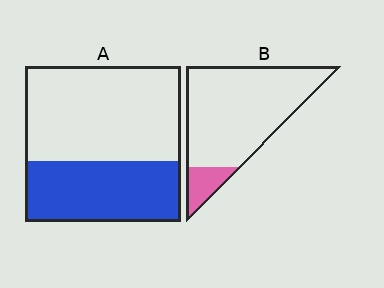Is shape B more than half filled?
No.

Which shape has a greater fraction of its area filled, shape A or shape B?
Shape A.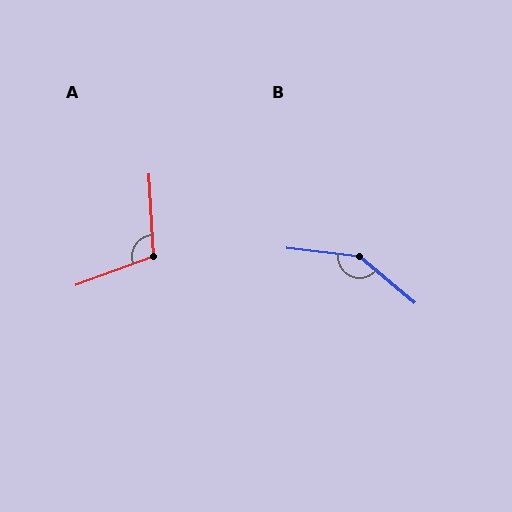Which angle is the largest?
B, at approximately 147 degrees.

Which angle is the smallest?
A, at approximately 107 degrees.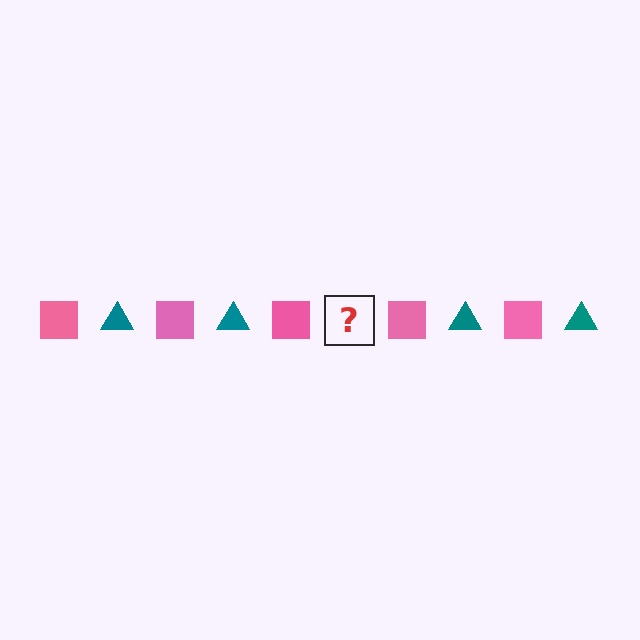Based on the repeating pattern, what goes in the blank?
The blank should be a teal triangle.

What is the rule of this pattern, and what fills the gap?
The rule is that the pattern alternates between pink square and teal triangle. The gap should be filled with a teal triangle.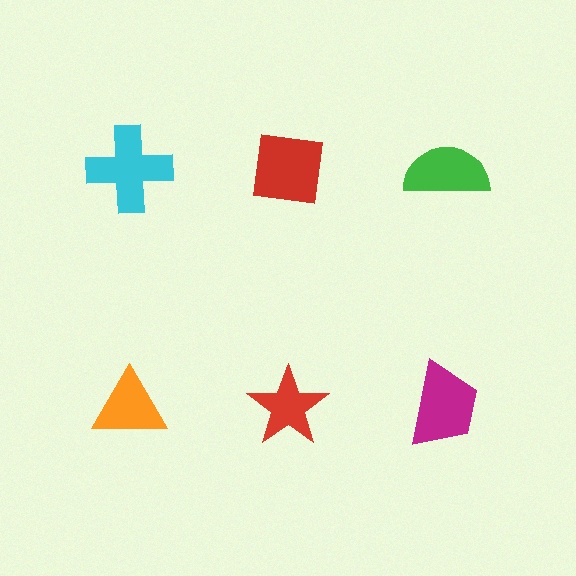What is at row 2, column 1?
An orange triangle.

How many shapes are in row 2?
3 shapes.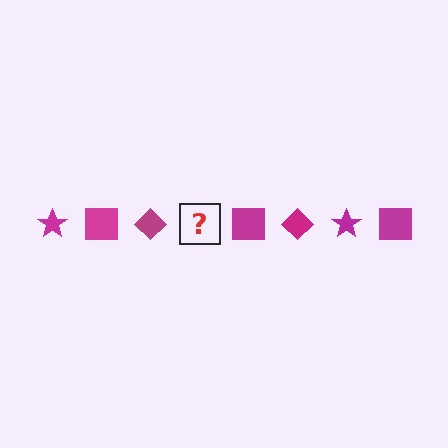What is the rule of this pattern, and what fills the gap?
The rule is that the pattern cycles through star, square, diamond shapes in magenta. The gap should be filled with a magenta star.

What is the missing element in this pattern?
The missing element is a magenta star.